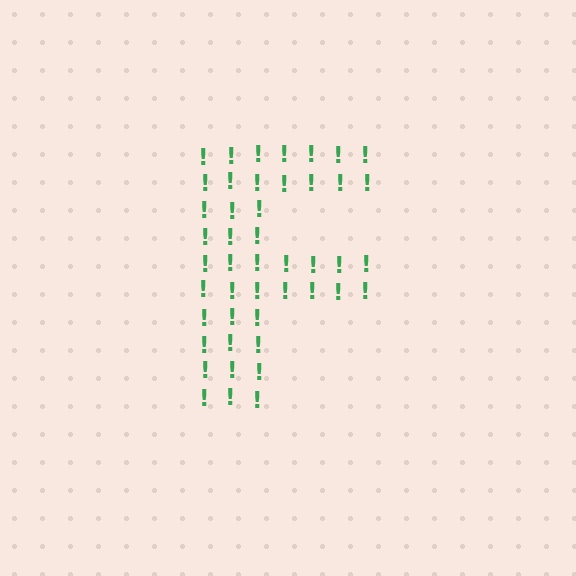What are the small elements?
The small elements are exclamation marks.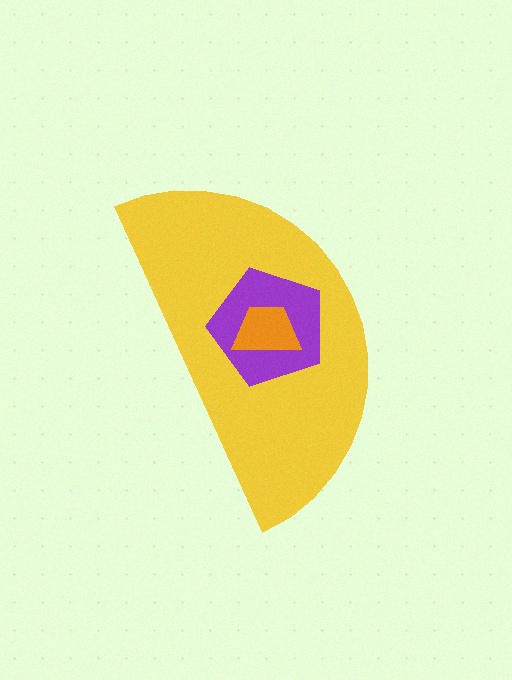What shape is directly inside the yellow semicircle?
The purple pentagon.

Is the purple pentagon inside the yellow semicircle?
Yes.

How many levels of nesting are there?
3.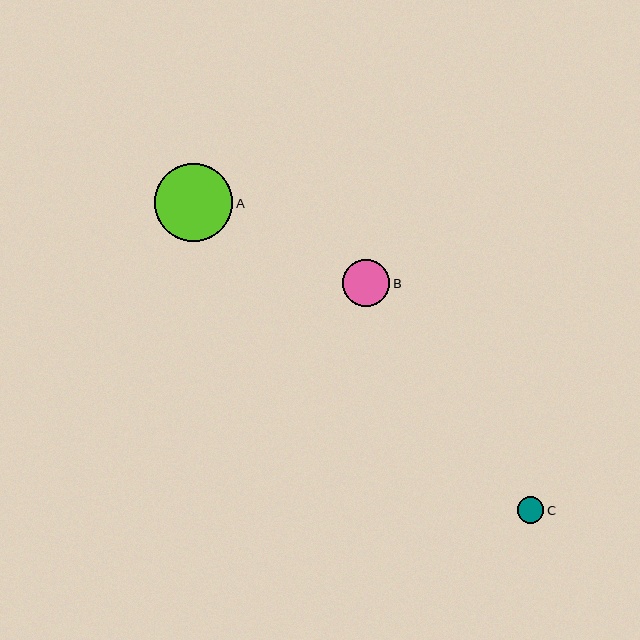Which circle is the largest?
Circle A is the largest with a size of approximately 78 pixels.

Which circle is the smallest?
Circle C is the smallest with a size of approximately 27 pixels.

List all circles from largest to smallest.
From largest to smallest: A, B, C.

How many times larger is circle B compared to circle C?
Circle B is approximately 1.8 times the size of circle C.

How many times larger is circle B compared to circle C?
Circle B is approximately 1.8 times the size of circle C.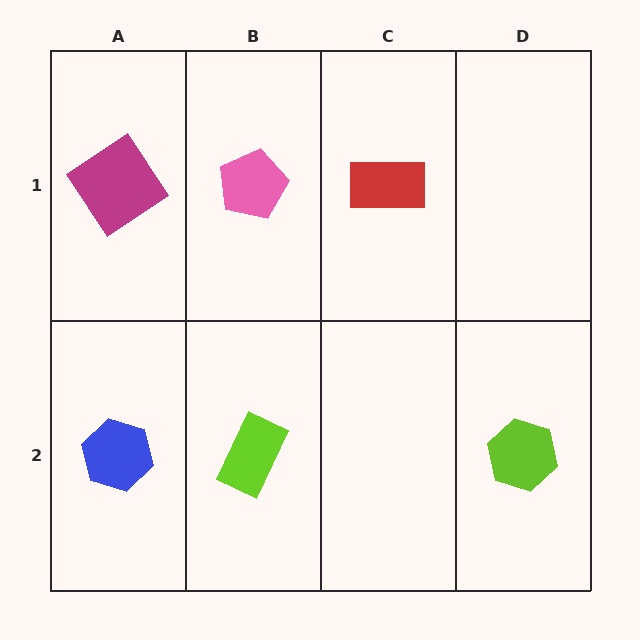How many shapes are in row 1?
3 shapes.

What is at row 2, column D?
A lime hexagon.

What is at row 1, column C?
A red rectangle.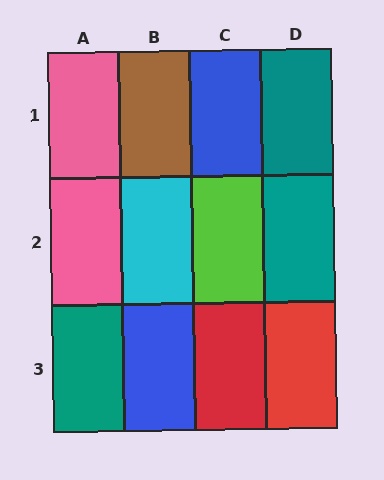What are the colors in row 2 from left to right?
Pink, cyan, lime, teal.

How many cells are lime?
1 cell is lime.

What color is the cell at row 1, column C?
Blue.